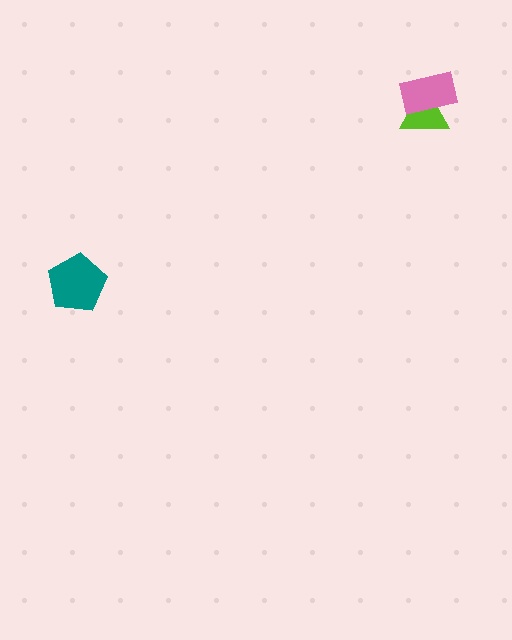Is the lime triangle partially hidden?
Yes, it is partially covered by another shape.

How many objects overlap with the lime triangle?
1 object overlaps with the lime triangle.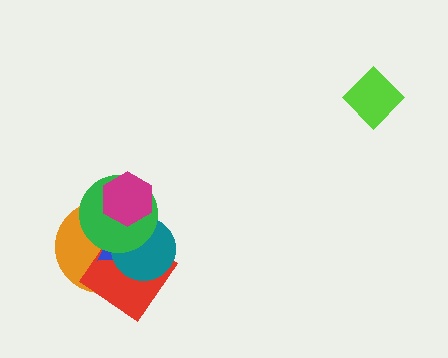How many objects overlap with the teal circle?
5 objects overlap with the teal circle.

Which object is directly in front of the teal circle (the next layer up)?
The green circle is directly in front of the teal circle.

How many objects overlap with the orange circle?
5 objects overlap with the orange circle.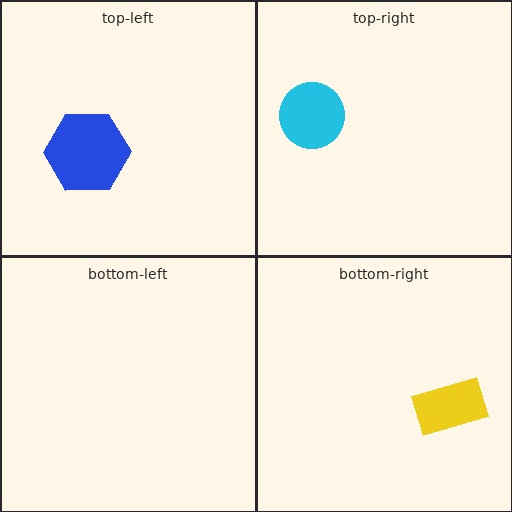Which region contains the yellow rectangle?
The bottom-right region.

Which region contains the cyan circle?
The top-right region.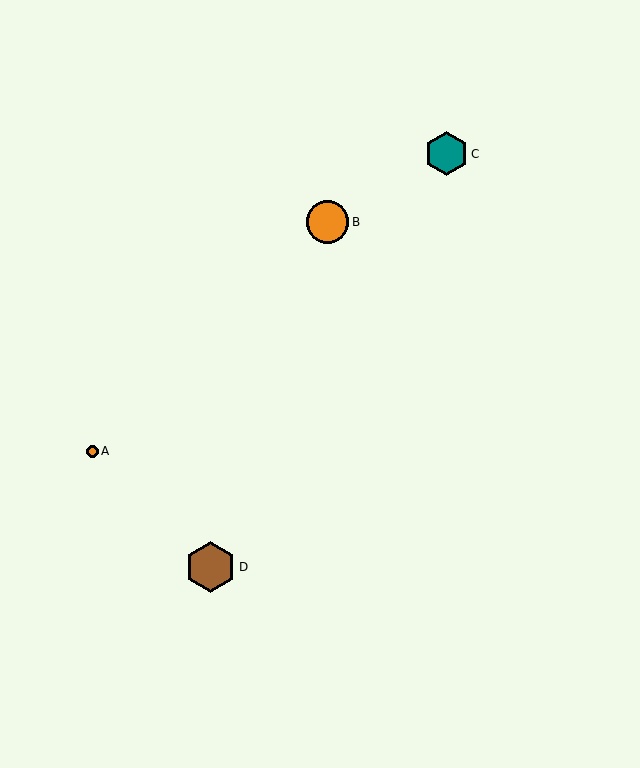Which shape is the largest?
The brown hexagon (labeled D) is the largest.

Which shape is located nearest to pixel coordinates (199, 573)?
The brown hexagon (labeled D) at (211, 567) is nearest to that location.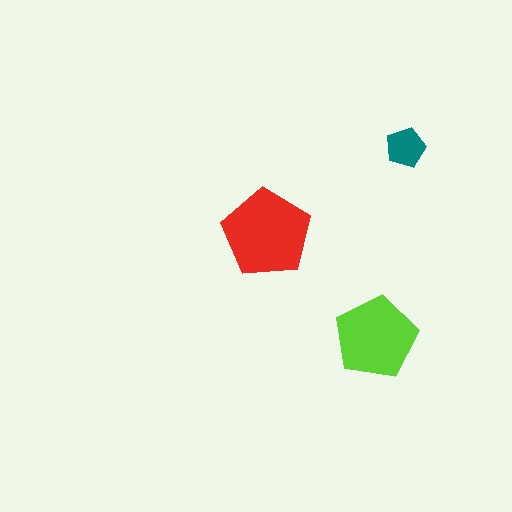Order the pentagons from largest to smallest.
the red one, the lime one, the teal one.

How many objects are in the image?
There are 3 objects in the image.